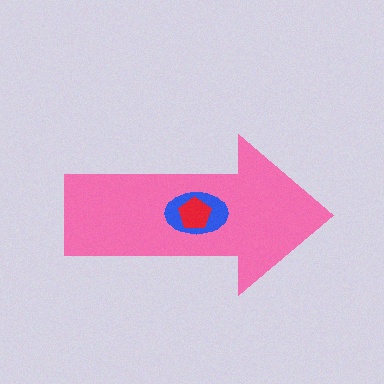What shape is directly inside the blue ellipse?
The red pentagon.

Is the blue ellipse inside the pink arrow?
Yes.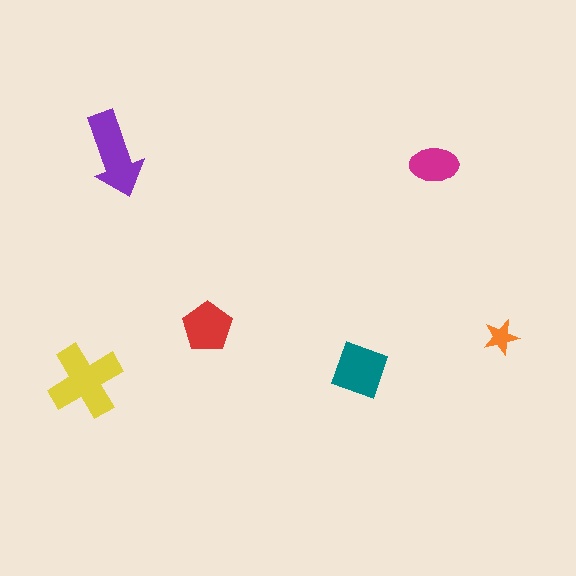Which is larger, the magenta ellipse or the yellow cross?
The yellow cross.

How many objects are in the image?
There are 6 objects in the image.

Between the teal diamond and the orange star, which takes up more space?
The teal diamond.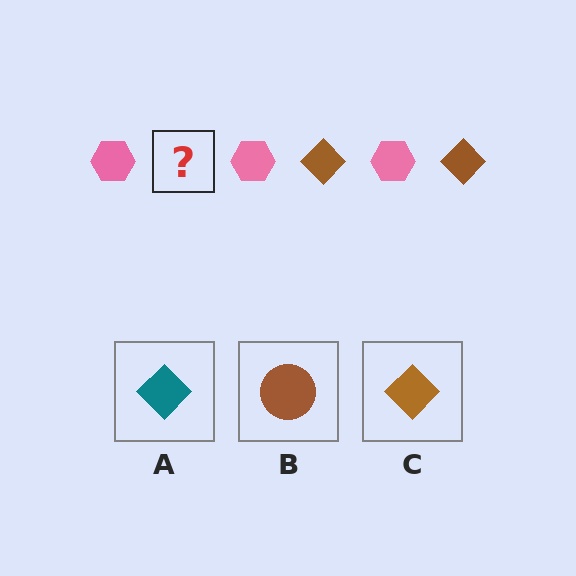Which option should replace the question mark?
Option C.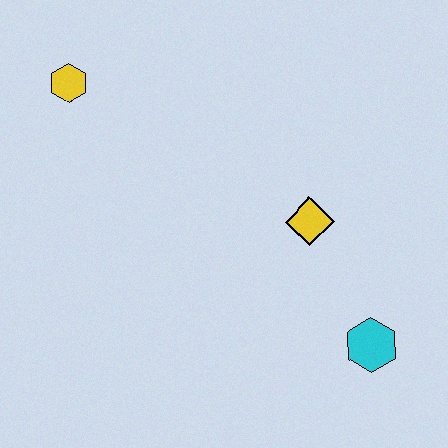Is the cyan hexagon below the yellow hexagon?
Yes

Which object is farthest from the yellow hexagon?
The cyan hexagon is farthest from the yellow hexagon.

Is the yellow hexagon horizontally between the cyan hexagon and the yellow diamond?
No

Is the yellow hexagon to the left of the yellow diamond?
Yes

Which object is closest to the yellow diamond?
The cyan hexagon is closest to the yellow diamond.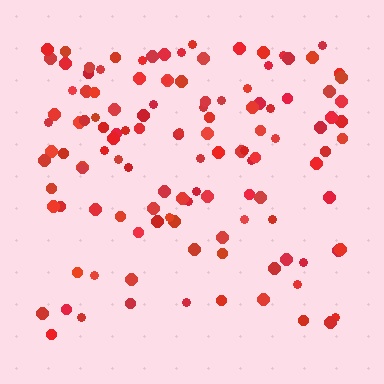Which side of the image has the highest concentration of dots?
The top.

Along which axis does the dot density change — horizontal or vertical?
Vertical.